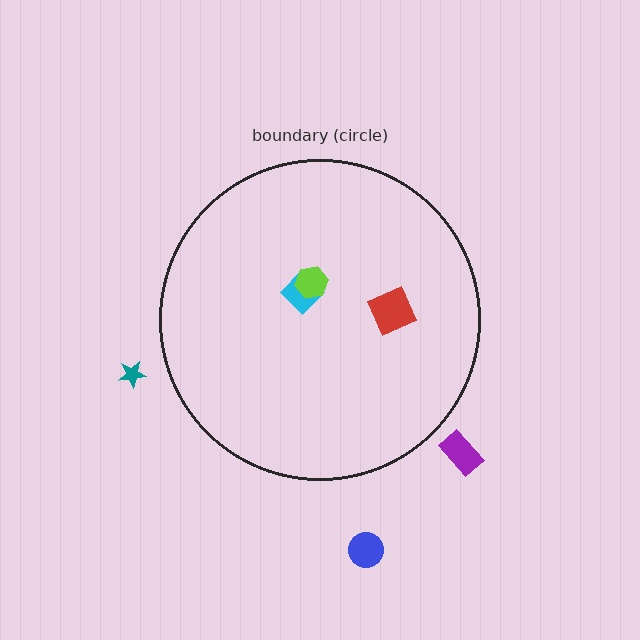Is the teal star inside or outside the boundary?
Outside.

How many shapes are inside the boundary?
3 inside, 3 outside.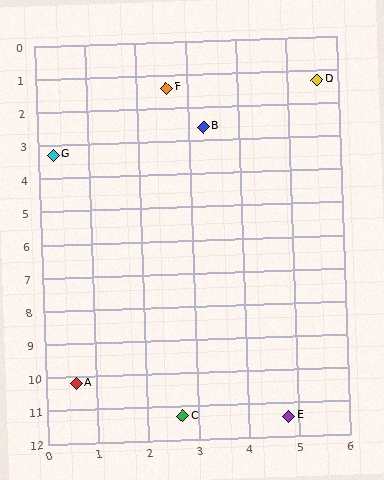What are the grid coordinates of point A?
Point A is at approximately (0.6, 10.2).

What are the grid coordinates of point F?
Point F is at approximately (2.6, 1.4).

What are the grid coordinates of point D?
Point D is at approximately (5.6, 1.3).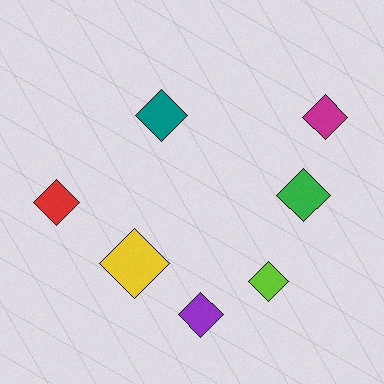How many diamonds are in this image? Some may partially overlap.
There are 7 diamonds.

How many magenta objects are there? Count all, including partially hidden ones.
There is 1 magenta object.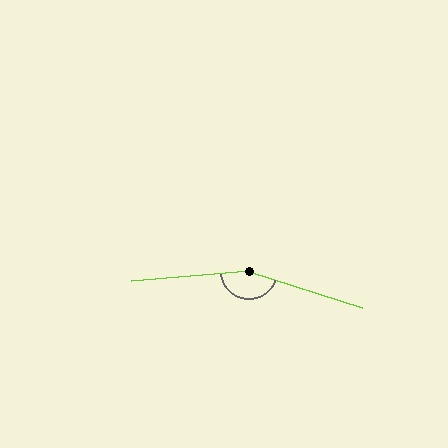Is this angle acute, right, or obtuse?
It is obtuse.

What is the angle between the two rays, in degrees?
Approximately 158 degrees.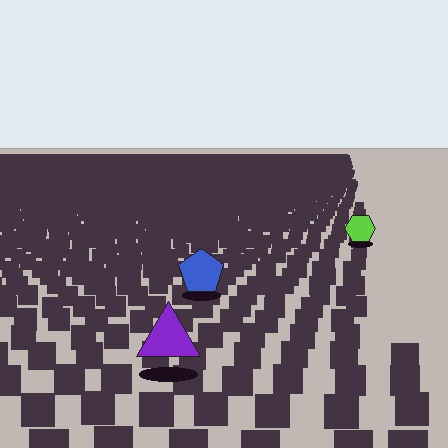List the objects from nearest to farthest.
From nearest to farthest: the purple triangle, the blue pentagon, the lime hexagon.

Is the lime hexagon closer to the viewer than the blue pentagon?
No. The blue pentagon is closer — you can tell from the texture gradient: the ground texture is coarser near it.